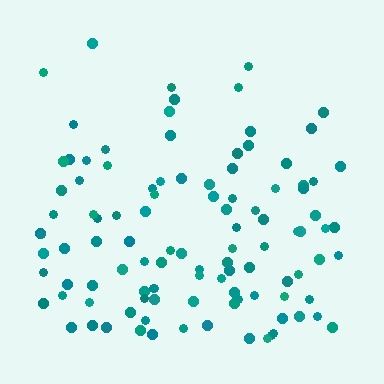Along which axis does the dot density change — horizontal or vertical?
Vertical.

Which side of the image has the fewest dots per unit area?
The top.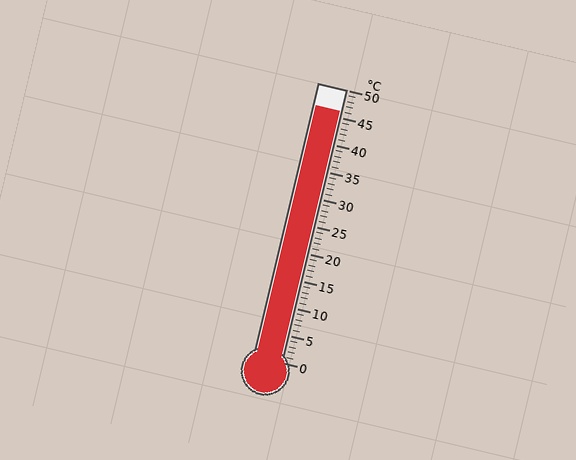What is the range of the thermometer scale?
The thermometer scale ranges from 0°C to 50°C.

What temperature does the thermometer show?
The thermometer shows approximately 46°C.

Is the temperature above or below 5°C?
The temperature is above 5°C.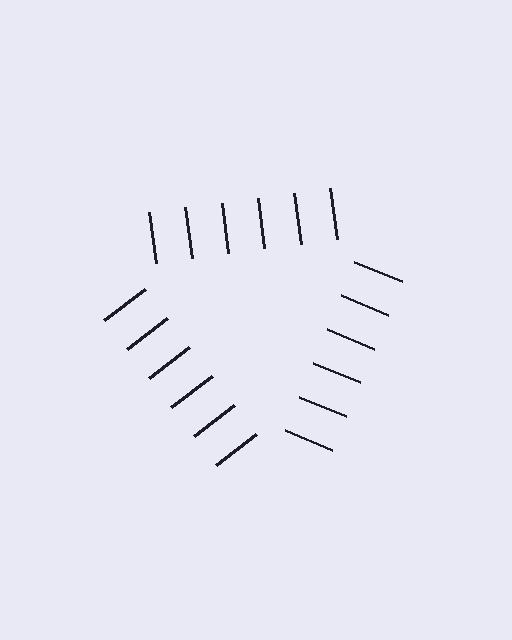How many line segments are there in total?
18 — 6 along each of the 3 edges.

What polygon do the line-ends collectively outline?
An illusory triangle — the line segments terminate on its edges but no continuous stroke is drawn.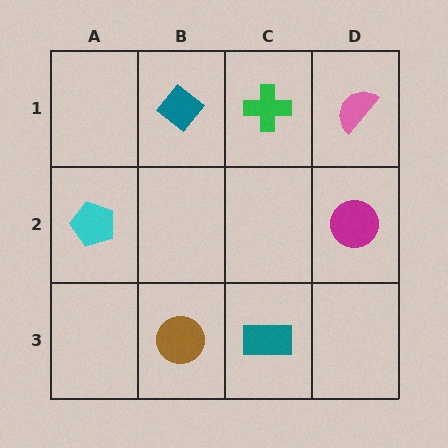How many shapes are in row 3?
2 shapes.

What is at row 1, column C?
A green cross.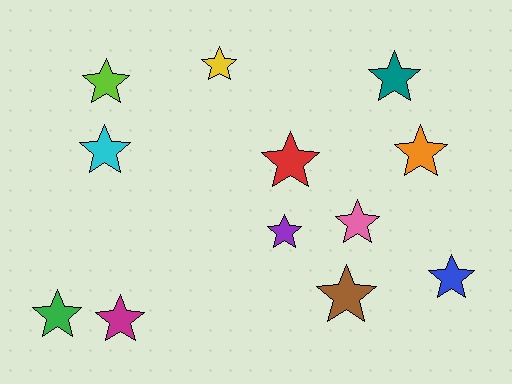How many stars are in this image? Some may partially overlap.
There are 12 stars.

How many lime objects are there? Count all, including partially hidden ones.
There is 1 lime object.